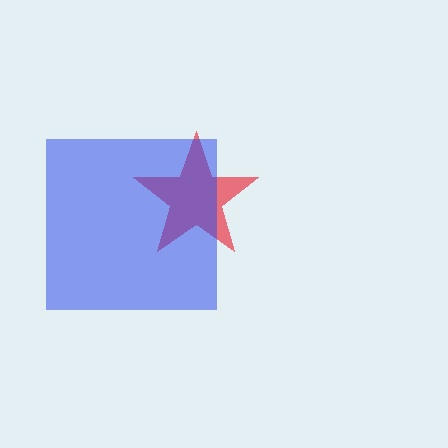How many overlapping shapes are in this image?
There are 2 overlapping shapes in the image.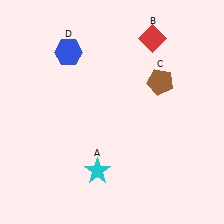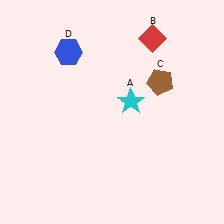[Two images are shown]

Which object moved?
The cyan star (A) moved up.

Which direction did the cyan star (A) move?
The cyan star (A) moved up.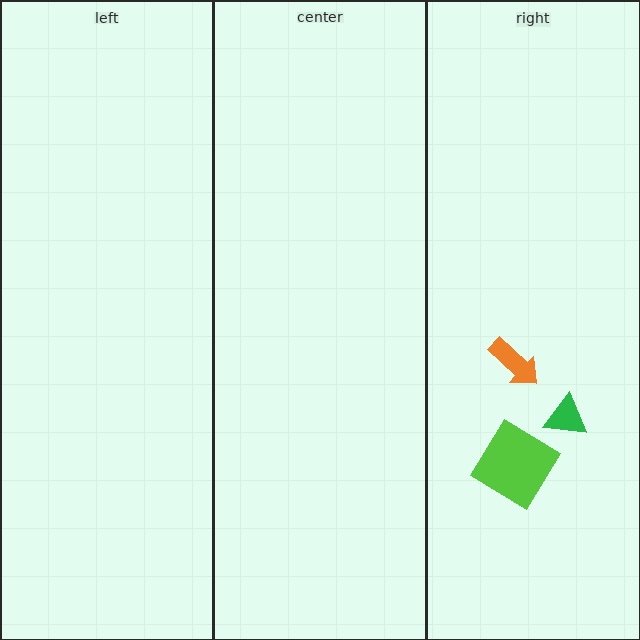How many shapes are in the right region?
3.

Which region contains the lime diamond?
The right region.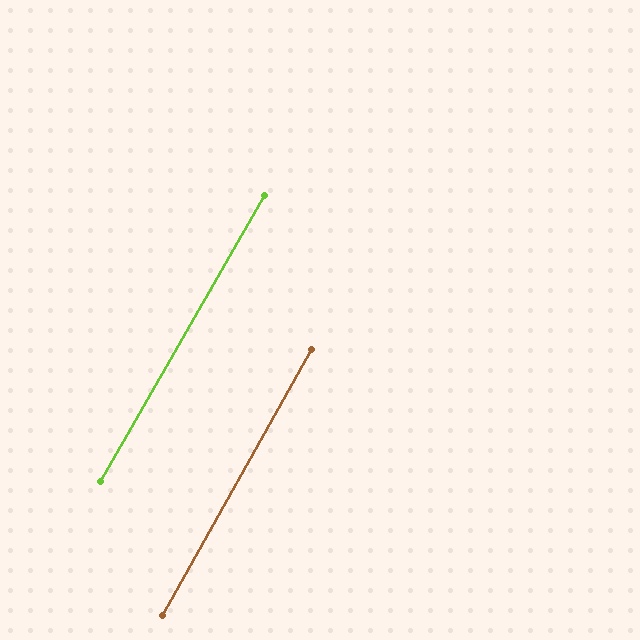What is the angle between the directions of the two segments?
Approximately 0 degrees.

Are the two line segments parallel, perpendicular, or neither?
Parallel — their directions differ by only 0.4°.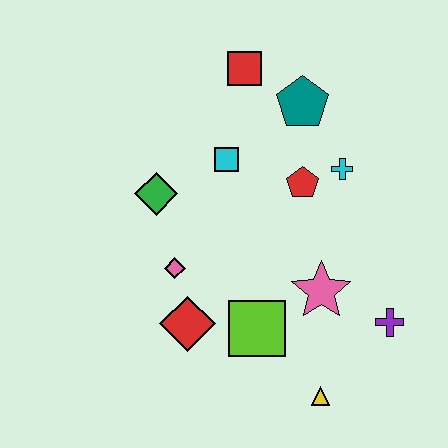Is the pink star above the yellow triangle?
Yes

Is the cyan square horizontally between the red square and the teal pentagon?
No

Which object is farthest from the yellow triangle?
The red square is farthest from the yellow triangle.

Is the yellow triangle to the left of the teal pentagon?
No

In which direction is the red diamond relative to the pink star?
The red diamond is to the left of the pink star.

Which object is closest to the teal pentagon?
The red square is closest to the teal pentagon.